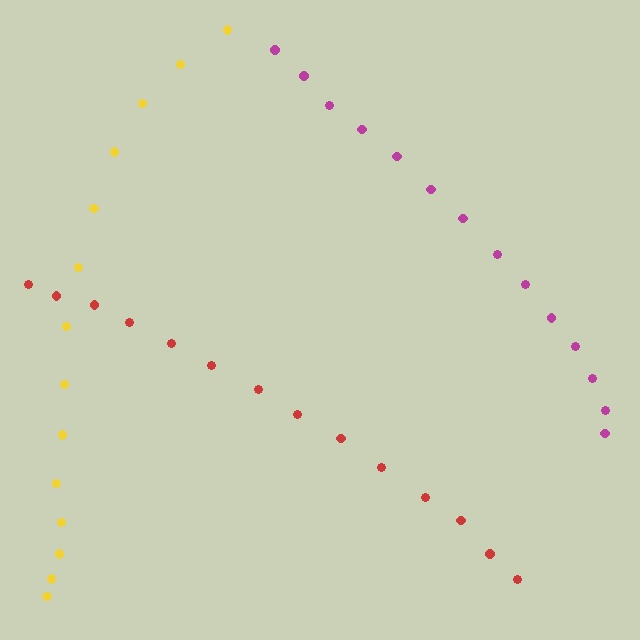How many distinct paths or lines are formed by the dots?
There are 3 distinct paths.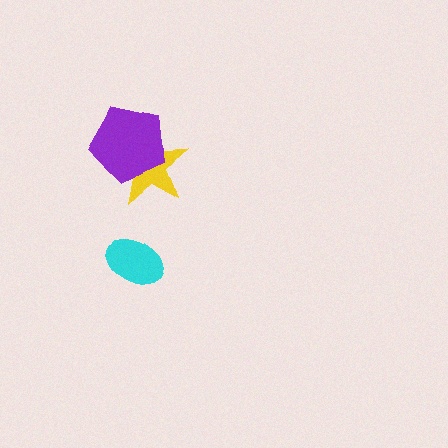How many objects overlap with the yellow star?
1 object overlaps with the yellow star.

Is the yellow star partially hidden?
Yes, it is partially covered by another shape.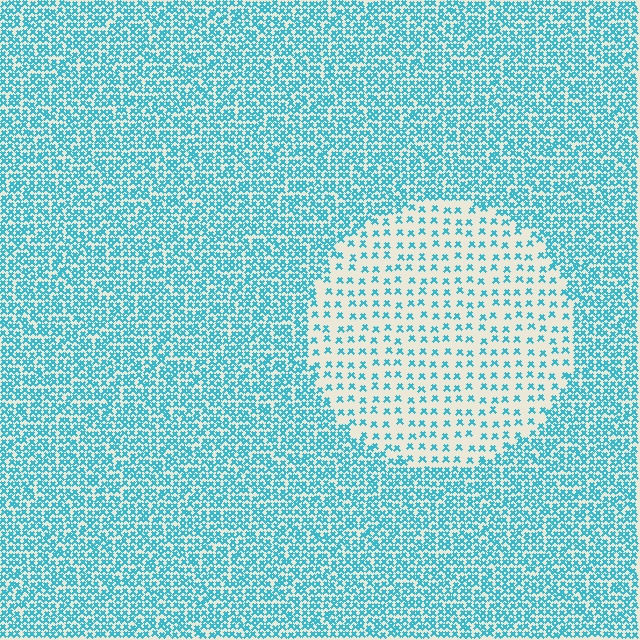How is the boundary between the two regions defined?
The boundary is defined by a change in element density (approximately 2.8x ratio). All elements are the same color, size, and shape.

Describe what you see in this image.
The image contains small cyan elements arranged at two different densities. A circle-shaped region is visible where the elements are less densely packed than the surrounding area.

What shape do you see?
I see a circle.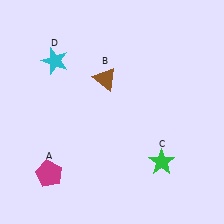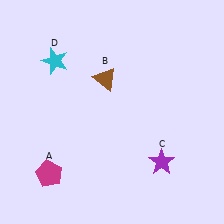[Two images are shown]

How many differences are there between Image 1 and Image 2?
There is 1 difference between the two images.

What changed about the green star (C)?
In Image 1, C is green. In Image 2, it changed to purple.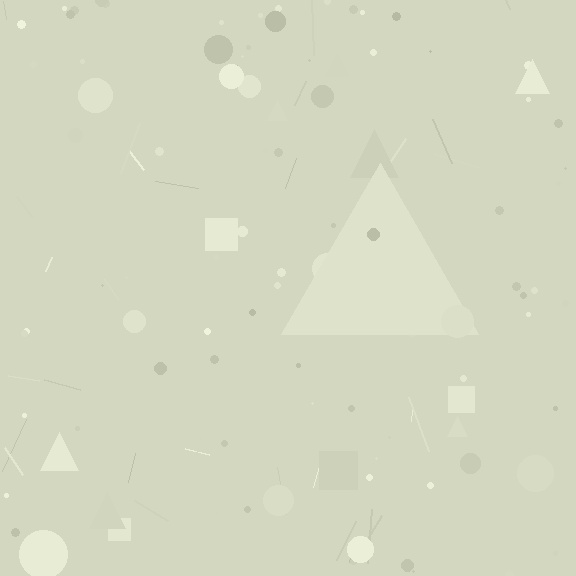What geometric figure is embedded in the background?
A triangle is embedded in the background.